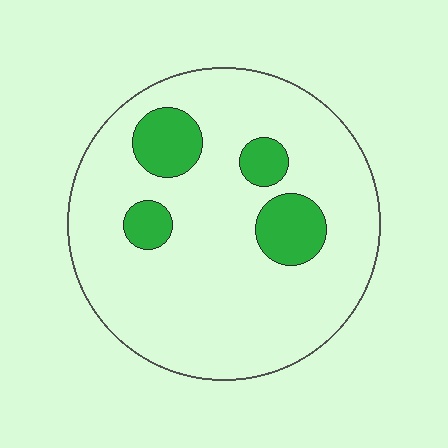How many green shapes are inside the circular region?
4.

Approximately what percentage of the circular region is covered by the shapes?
Approximately 15%.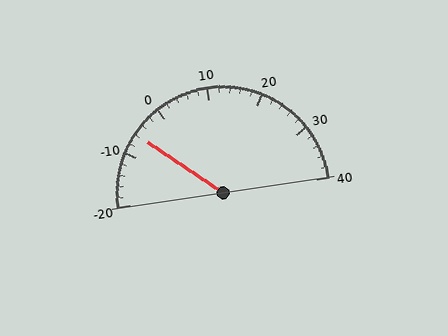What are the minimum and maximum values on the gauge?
The gauge ranges from -20 to 40.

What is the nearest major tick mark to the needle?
The nearest major tick mark is -10.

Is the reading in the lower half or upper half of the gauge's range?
The reading is in the lower half of the range (-20 to 40).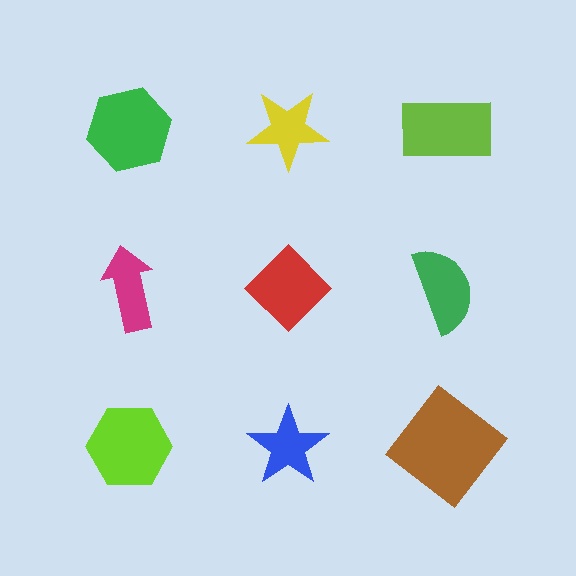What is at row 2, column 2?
A red diamond.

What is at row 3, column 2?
A blue star.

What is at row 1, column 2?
A yellow star.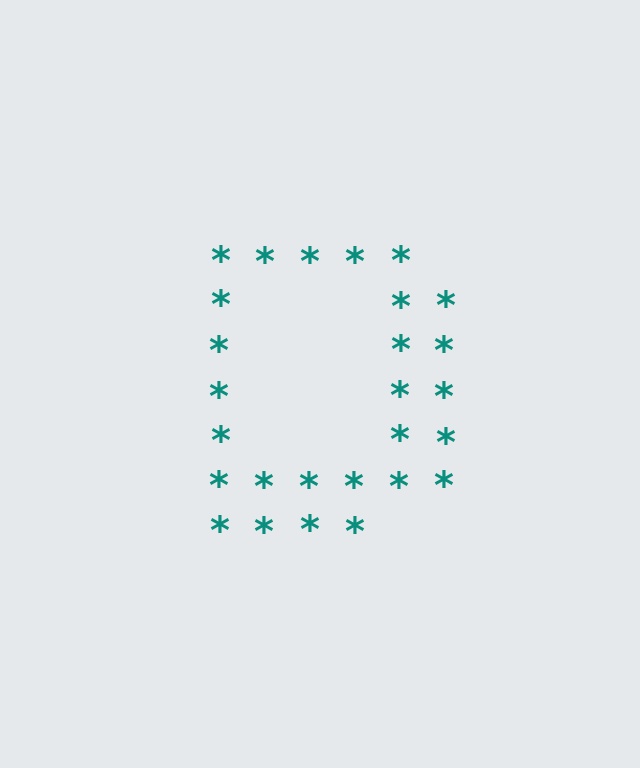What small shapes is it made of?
It is made of small asterisks.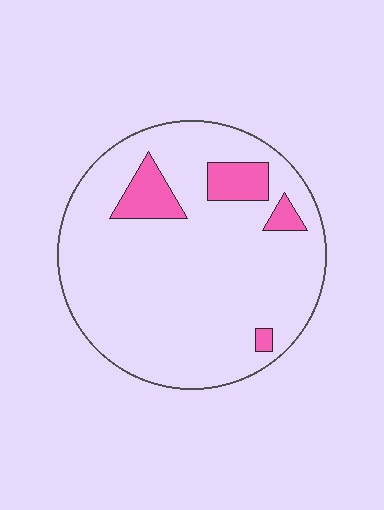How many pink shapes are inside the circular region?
4.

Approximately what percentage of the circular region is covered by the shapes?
Approximately 10%.